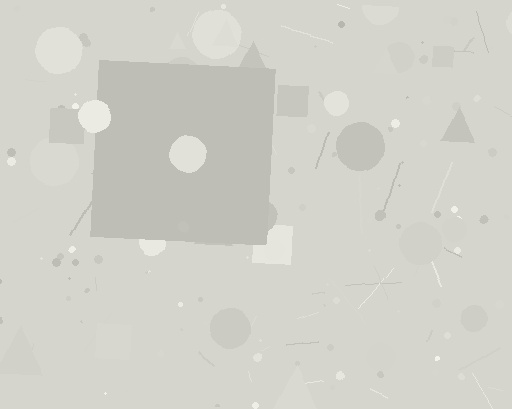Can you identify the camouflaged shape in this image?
The camouflaged shape is a square.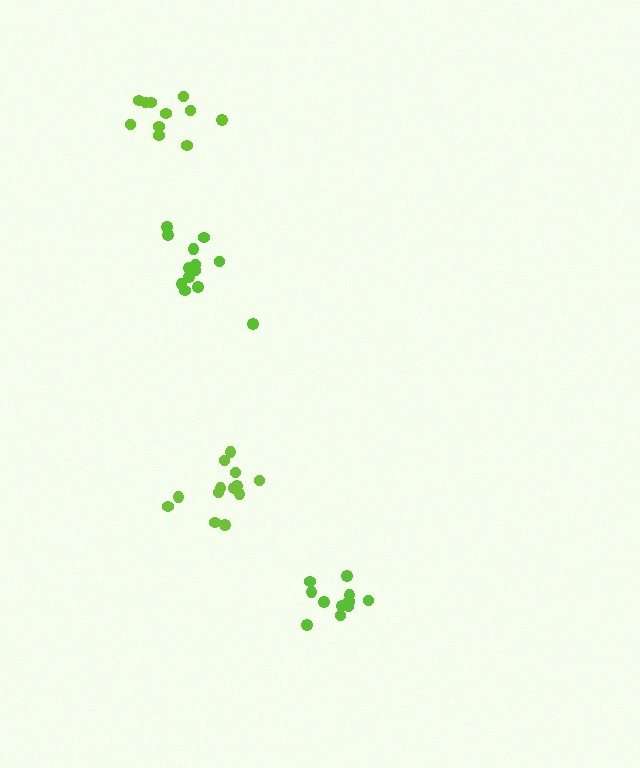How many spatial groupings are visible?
There are 4 spatial groupings.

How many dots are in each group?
Group 1: 13 dots, Group 2: 13 dots, Group 3: 11 dots, Group 4: 11 dots (48 total).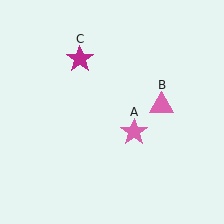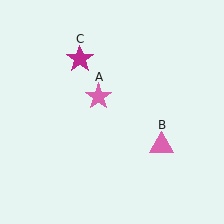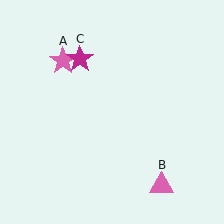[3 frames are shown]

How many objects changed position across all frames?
2 objects changed position: pink star (object A), pink triangle (object B).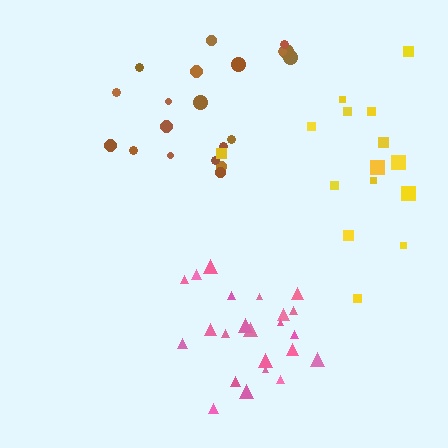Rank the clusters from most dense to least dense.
pink, brown, yellow.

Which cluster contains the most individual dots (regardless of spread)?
Pink (23).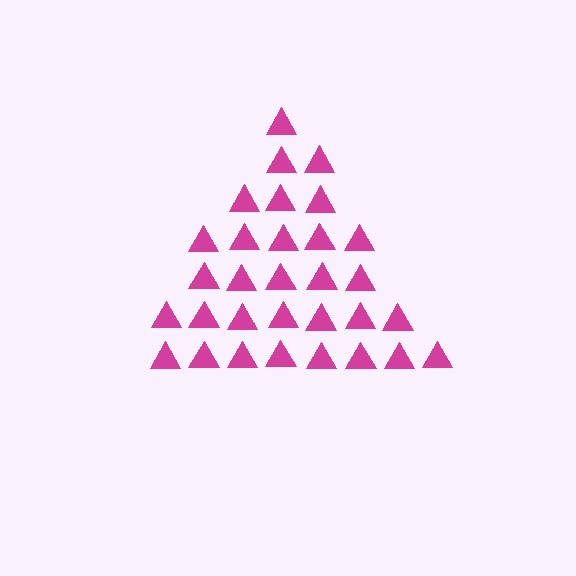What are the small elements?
The small elements are triangles.